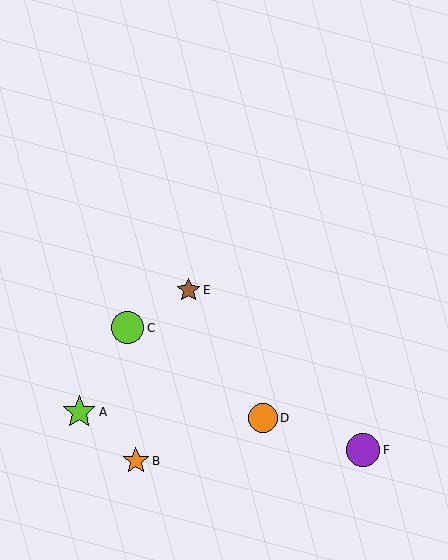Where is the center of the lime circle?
The center of the lime circle is at (127, 328).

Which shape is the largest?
The purple circle (labeled F) is the largest.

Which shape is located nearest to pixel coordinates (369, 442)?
The purple circle (labeled F) at (363, 450) is nearest to that location.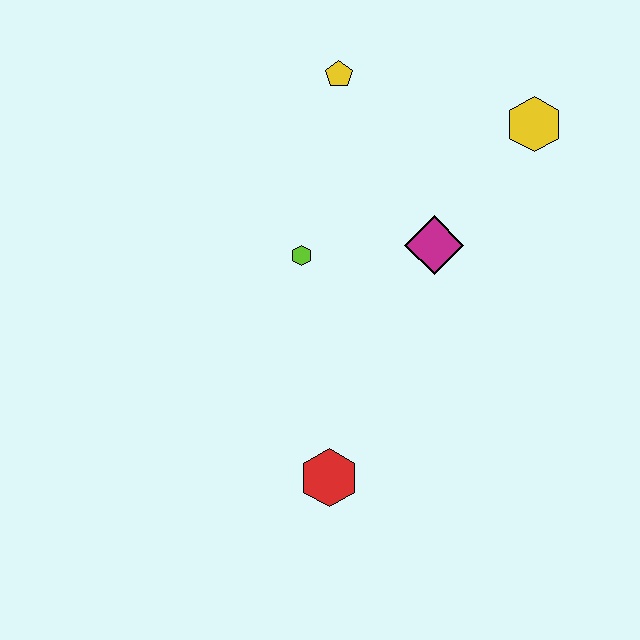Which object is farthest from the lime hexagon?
The yellow hexagon is farthest from the lime hexagon.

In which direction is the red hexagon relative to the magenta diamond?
The red hexagon is below the magenta diamond.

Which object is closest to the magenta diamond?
The lime hexagon is closest to the magenta diamond.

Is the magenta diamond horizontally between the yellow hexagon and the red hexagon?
Yes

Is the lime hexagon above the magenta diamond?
No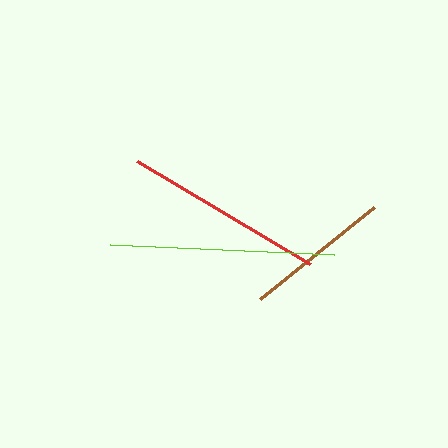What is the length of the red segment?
The red segment is approximately 201 pixels long.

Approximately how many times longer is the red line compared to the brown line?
The red line is approximately 1.4 times the length of the brown line.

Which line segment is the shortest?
The brown line is the shortest at approximately 147 pixels.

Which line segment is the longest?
The lime line is the longest at approximately 224 pixels.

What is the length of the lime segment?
The lime segment is approximately 224 pixels long.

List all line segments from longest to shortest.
From longest to shortest: lime, red, brown.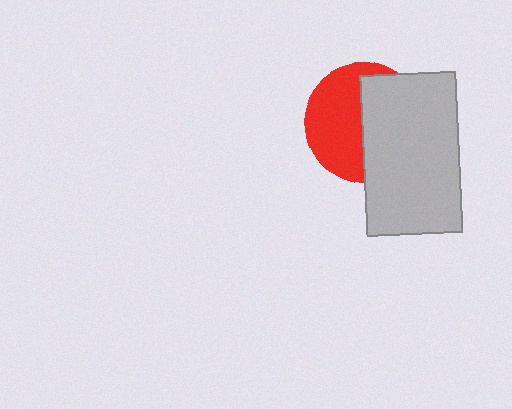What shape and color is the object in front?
The object in front is a light gray rectangle.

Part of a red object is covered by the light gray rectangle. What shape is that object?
It is a circle.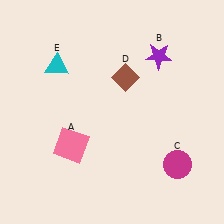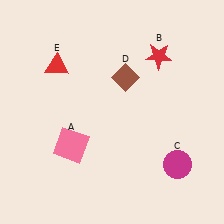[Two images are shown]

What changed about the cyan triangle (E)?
In Image 1, E is cyan. In Image 2, it changed to red.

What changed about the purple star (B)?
In Image 1, B is purple. In Image 2, it changed to red.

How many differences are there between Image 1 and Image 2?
There are 2 differences between the two images.